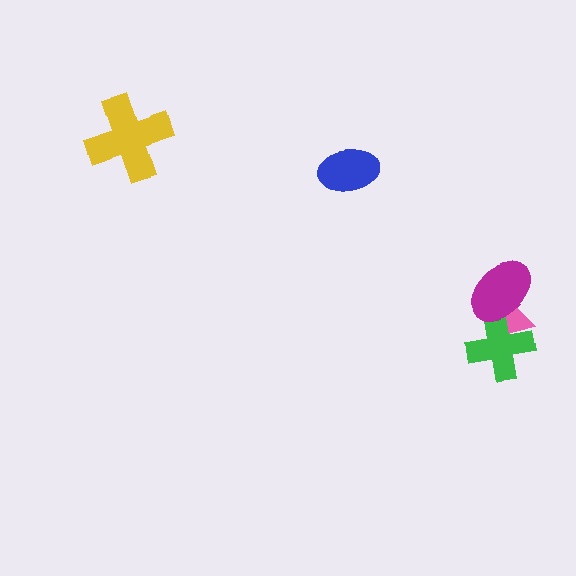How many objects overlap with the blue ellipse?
0 objects overlap with the blue ellipse.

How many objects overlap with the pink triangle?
2 objects overlap with the pink triangle.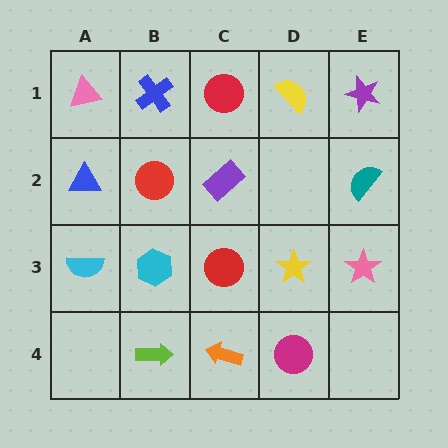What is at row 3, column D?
A yellow star.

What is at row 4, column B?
A lime arrow.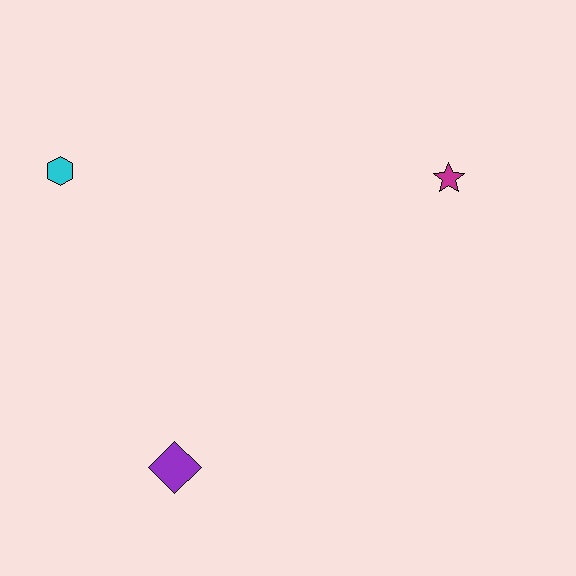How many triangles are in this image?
There are no triangles.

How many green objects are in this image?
There are no green objects.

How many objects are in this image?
There are 3 objects.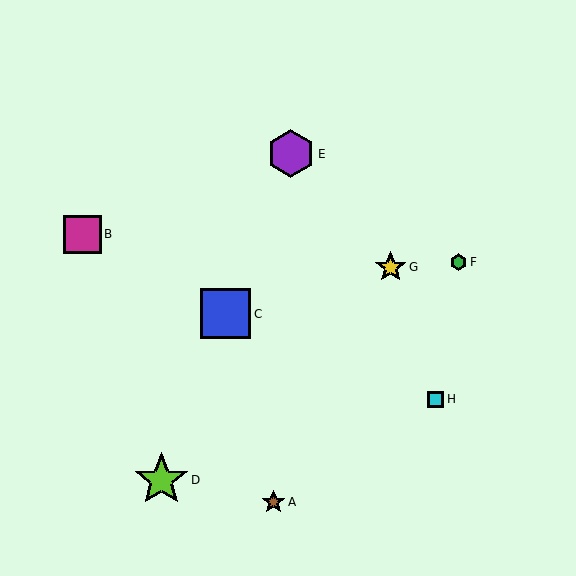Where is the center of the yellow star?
The center of the yellow star is at (391, 267).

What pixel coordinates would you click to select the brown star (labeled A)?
Click at (273, 502) to select the brown star A.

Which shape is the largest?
The lime star (labeled D) is the largest.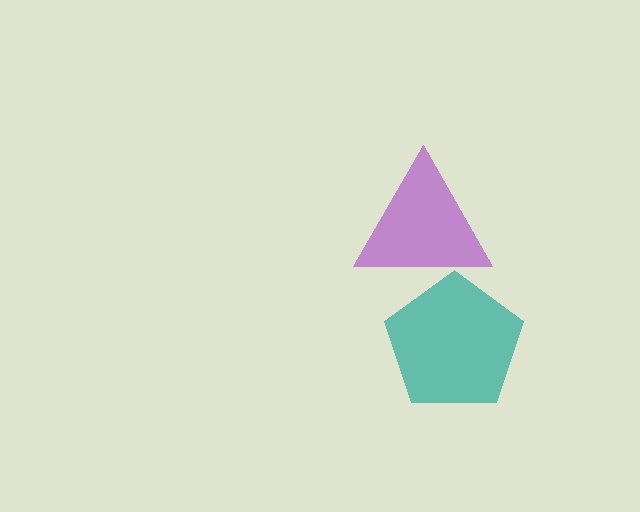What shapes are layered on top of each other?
The layered shapes are: a teal pentagon, a purple triangle.